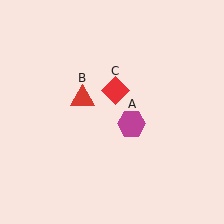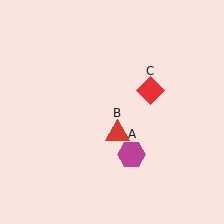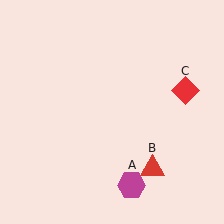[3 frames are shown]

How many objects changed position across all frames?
3 objects changed position: magenta hexagon (object A), red triangle (object B), red diamond (object C).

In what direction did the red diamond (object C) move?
The red diamond (object C) moved right.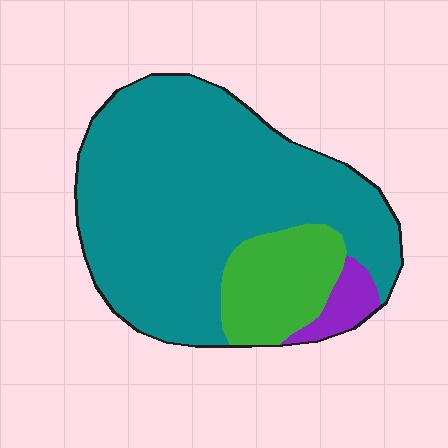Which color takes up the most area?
Teal, at roughly 75%.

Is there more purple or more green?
Green.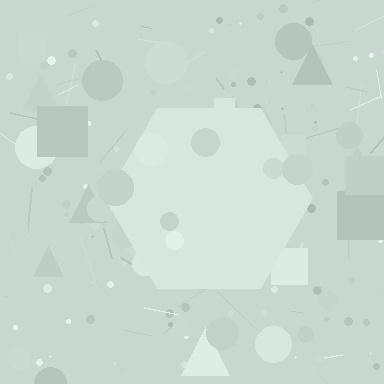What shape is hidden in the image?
A hexagon is hidden in the image.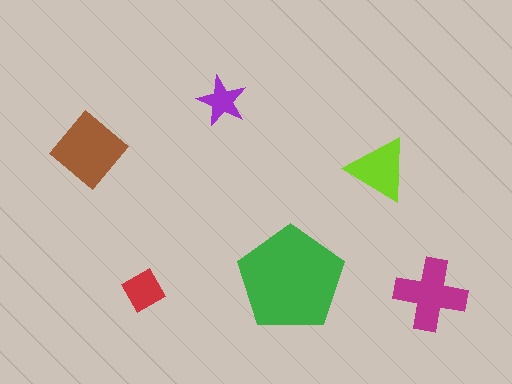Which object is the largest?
The green pentagon.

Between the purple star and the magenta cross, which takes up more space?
The magenta cross.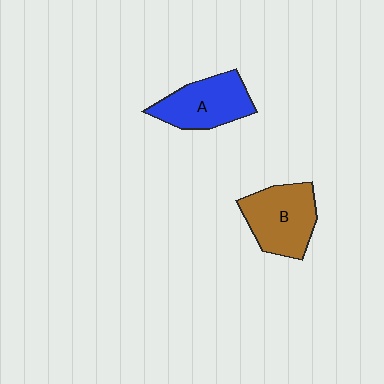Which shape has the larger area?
Shape B (brown).